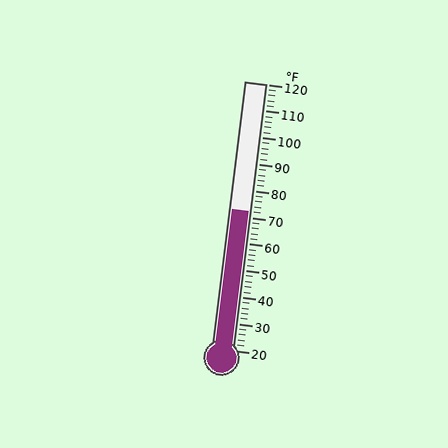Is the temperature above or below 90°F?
The temperature is below 90°F.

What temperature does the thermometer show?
The thermometer shows approximately 72°F.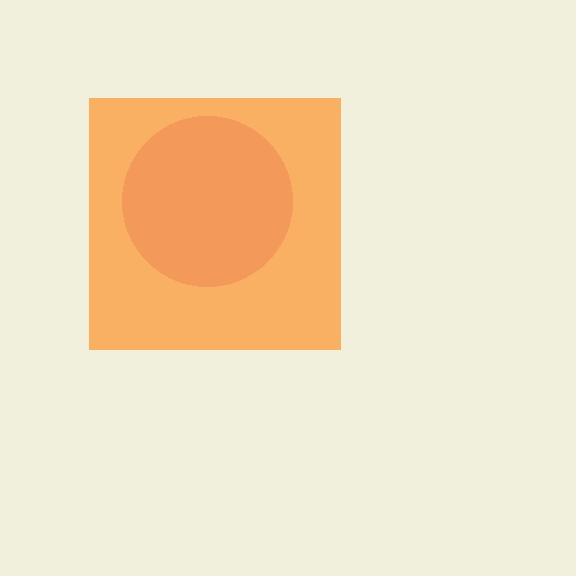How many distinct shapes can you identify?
There are 2 distinct shapes: a magenta circle, an orange square.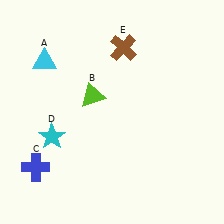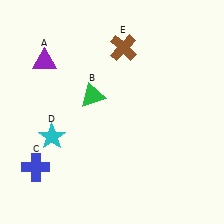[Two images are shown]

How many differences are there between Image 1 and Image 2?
There are 2 differences between the two images.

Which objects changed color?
A changed from cyan to purple. B changed from lime to green.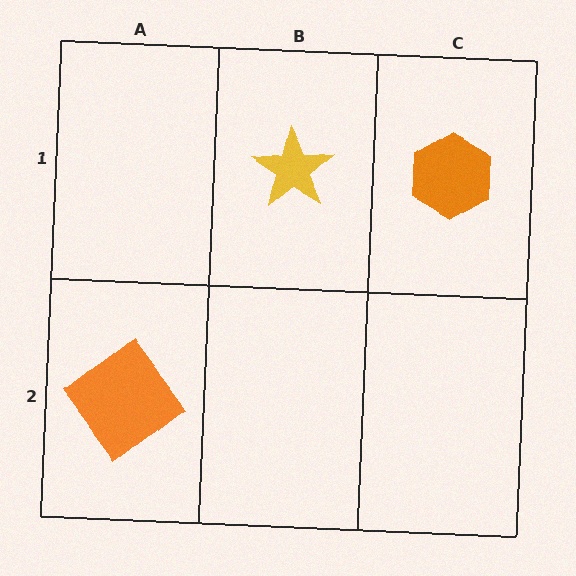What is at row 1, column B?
A yellow star.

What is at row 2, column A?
An orange diamond.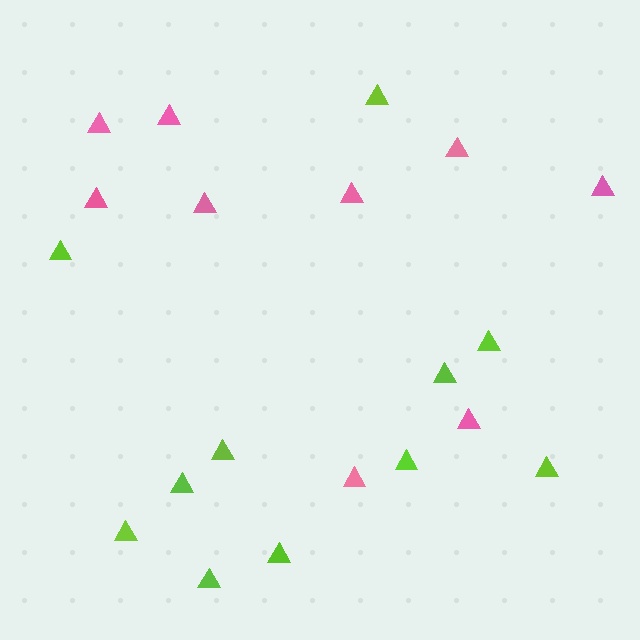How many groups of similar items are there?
There are 2 groups: one group of lime triangles (11) and one group of pink triangles (9).